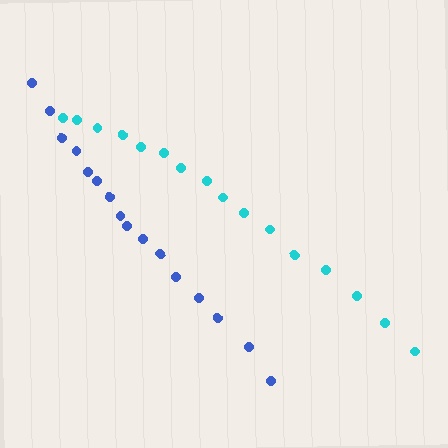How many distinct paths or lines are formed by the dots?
There are 2 distinct paths.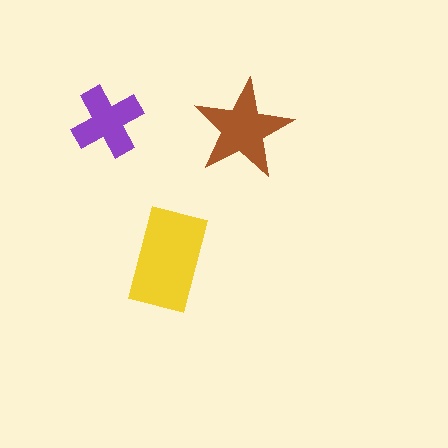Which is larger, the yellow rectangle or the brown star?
The yellow rectangle.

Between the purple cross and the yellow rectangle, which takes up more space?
The yellow rectangle.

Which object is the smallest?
The purple cross.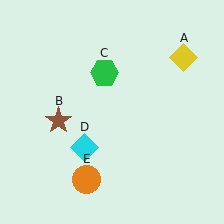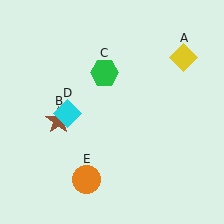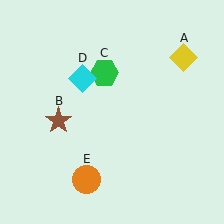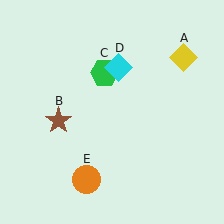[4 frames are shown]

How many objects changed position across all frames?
1 object changed position: cyan diamond (object D).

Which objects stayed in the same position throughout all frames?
Yellow diamond (object A) and brown star (object B) and green hexagon (object C) and orange circle (object E) remained stationary.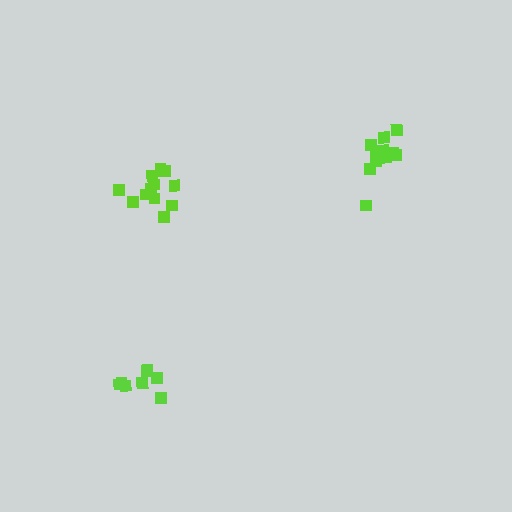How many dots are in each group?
Group 1: 8 dots, Group 2: 13 dots, Group 3: 12 dots (33 total).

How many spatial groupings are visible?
There are 3 spatial groupings.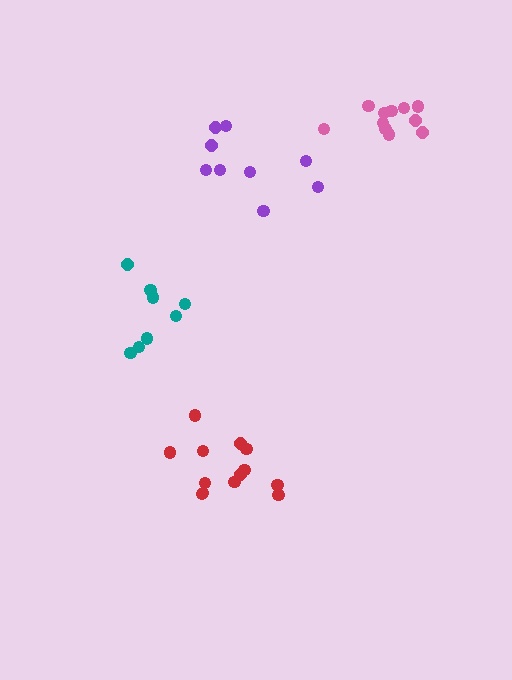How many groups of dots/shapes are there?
There are 4 groups.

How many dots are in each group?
Group 1: 11 dots, Group 2: 8 dots, Group 3: 13 dots, Group 4: 9 dots (41 total).